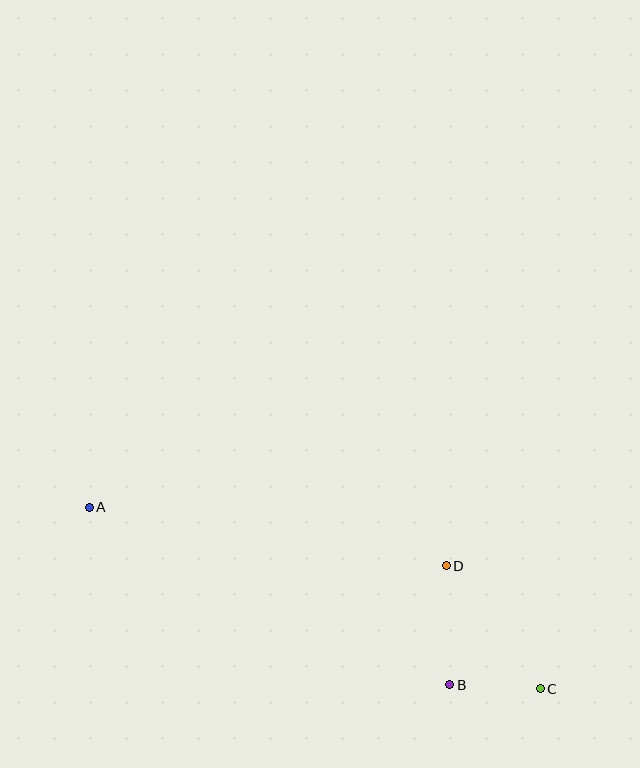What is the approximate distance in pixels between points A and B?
The distance between A and B is approximately 402 pixels.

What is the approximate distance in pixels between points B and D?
The distance between B and D is approximately 119 pixels.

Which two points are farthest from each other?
Points A and C are farthest from each other.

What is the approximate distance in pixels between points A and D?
The distance between A and D is approximately 362 pixels.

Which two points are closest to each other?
Points B and C are closest to each other.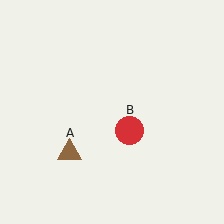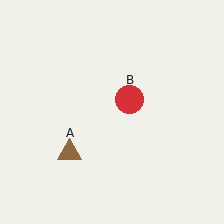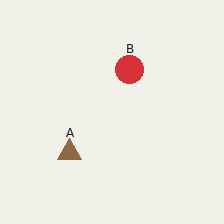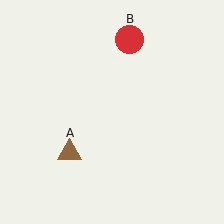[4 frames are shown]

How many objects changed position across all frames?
1 object changed position: red circle (object B).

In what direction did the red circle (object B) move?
The red circle (object B) moved up.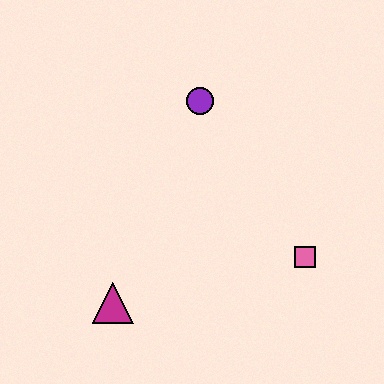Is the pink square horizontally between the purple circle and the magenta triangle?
No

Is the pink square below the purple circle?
Yes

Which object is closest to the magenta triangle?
The pink square is closest to the magenta triangle.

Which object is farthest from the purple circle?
The magenta triangle is farthest from the purple circle.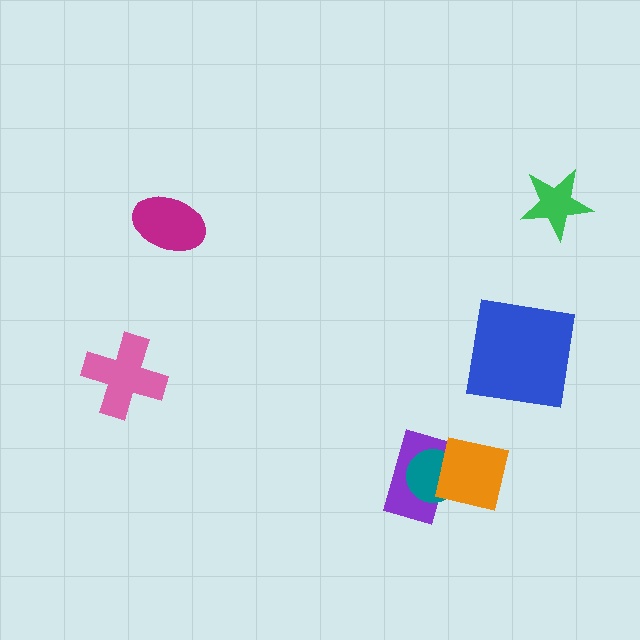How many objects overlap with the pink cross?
0 objects overlap with the pink cross.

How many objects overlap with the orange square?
2 objects overlap with the orange square.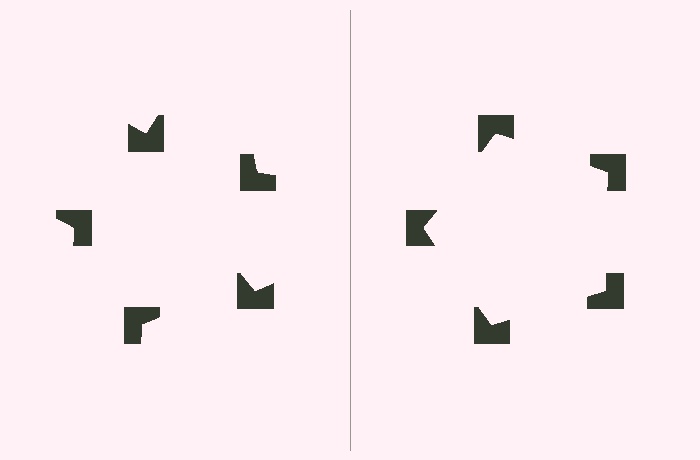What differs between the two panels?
The notched squares are positioned identically on both sides; only the wedge orientations differ. On the right they align to a pentagon; on the left they are misaligned.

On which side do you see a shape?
An illusory pentagon appears on the right side. On the left side the wedge cuts are rotated, so no coherent shape forms.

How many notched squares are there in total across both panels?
10 — 5 on each side.